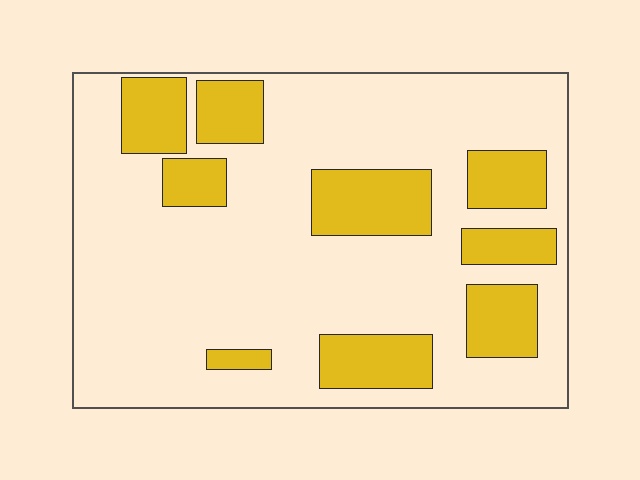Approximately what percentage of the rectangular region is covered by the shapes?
Approximately 25%.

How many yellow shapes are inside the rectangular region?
9.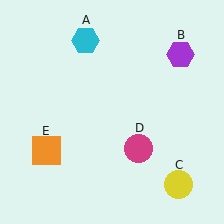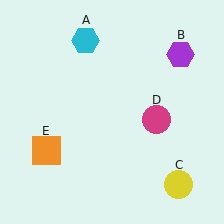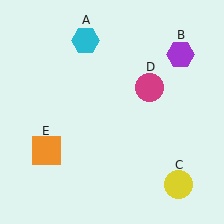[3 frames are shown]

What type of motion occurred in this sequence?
The magenta circle (object D) rotated counterclockwise around the center of the scene.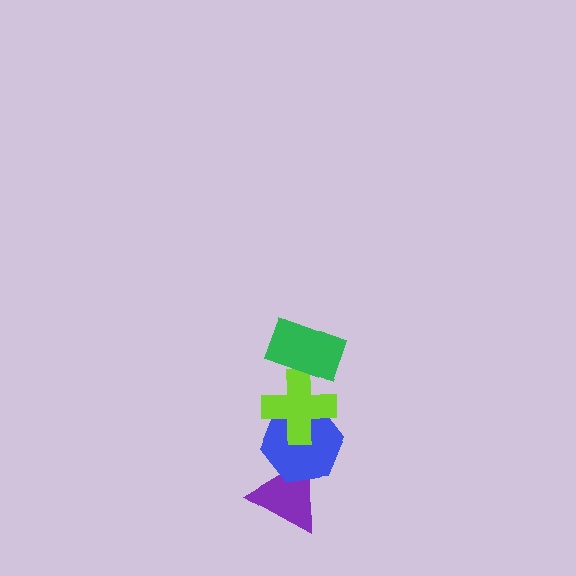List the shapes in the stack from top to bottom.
From top to bottom: the green rectangle, the lime cross, the blue hexagon, the purple triangle.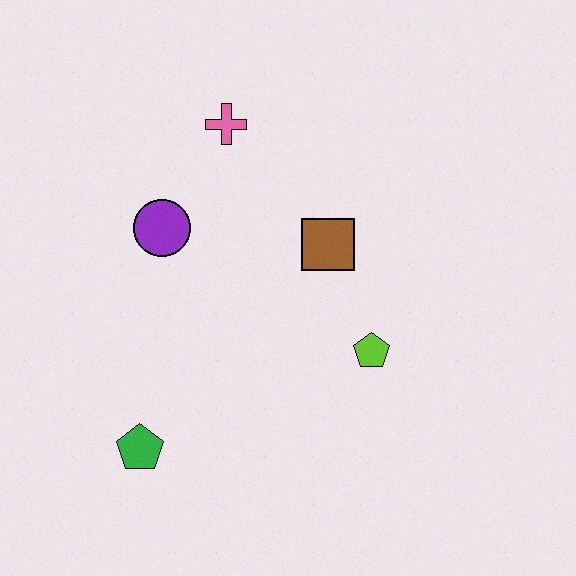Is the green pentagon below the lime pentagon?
Yes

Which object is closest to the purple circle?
The pink cross is closest to the purple circle.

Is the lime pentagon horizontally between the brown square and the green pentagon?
No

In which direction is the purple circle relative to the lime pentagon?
The purple circle is to the left of the lime pentagon.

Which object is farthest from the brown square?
The green pentagon is farthest from the brown square.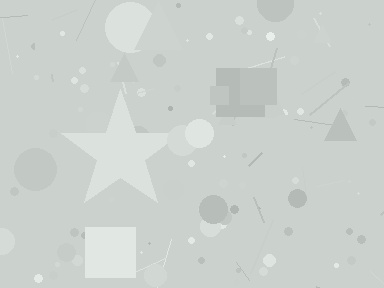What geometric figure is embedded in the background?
A star is embedded in the background.